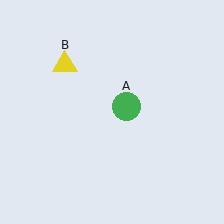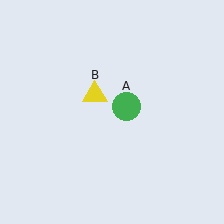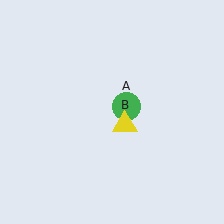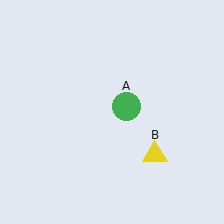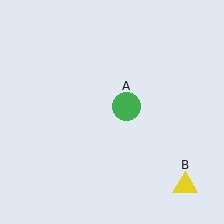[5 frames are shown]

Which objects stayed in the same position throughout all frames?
Green circle (object A) remained stationary.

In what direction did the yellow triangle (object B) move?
The yellow triangle (object B) moved down and to the right.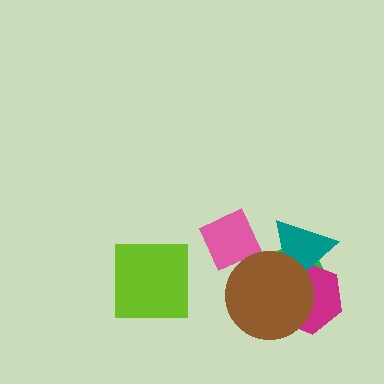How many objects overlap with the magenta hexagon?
3 objects overlap with the magenta hexagon.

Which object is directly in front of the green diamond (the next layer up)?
The magenta hexagon is directly in front of the green diamond.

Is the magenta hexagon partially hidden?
Yes, it is partially covered by another shape.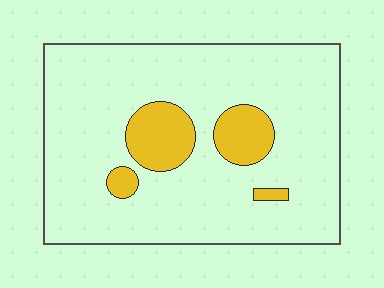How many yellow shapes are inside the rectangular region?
4.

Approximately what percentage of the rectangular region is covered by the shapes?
Approximately 15%.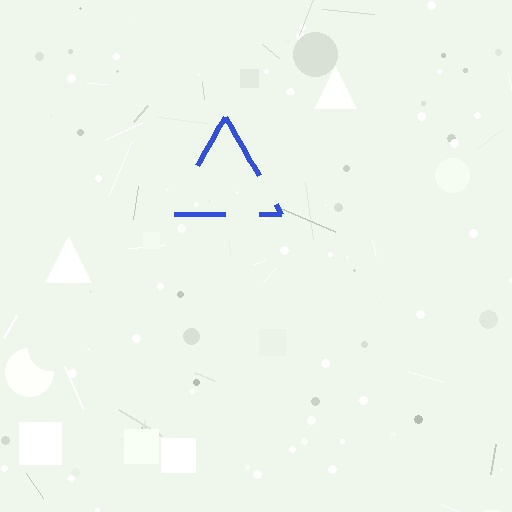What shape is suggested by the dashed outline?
The dashed outline suggests a triangle.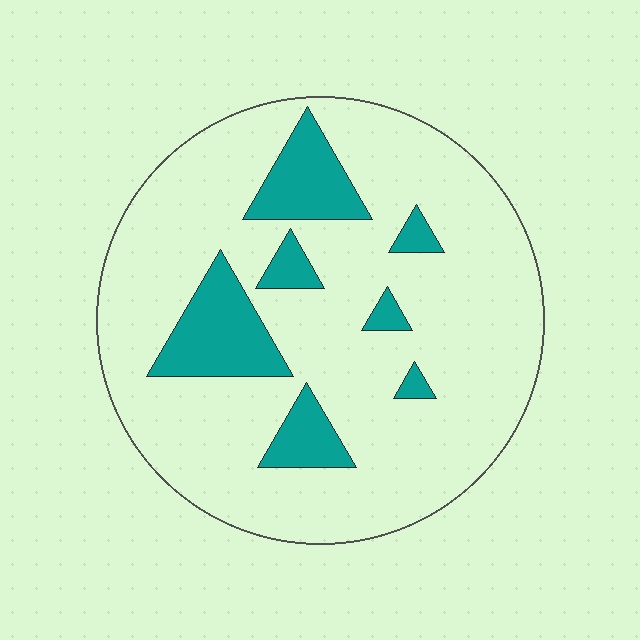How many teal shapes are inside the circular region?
7.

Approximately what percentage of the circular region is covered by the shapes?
Approximately 15%.